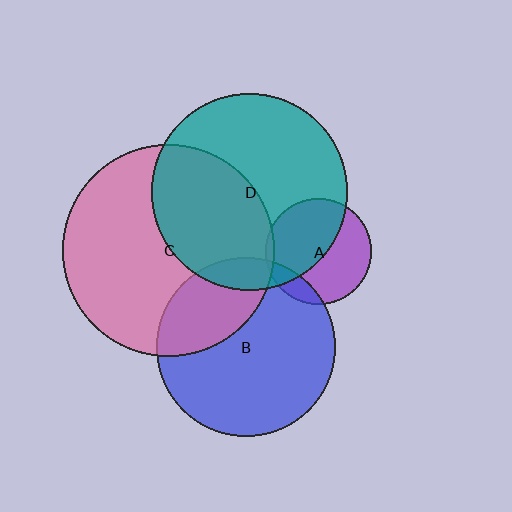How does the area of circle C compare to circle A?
Approximately 4.0 times.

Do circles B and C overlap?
Yes.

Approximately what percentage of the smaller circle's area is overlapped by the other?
Approximately 30%.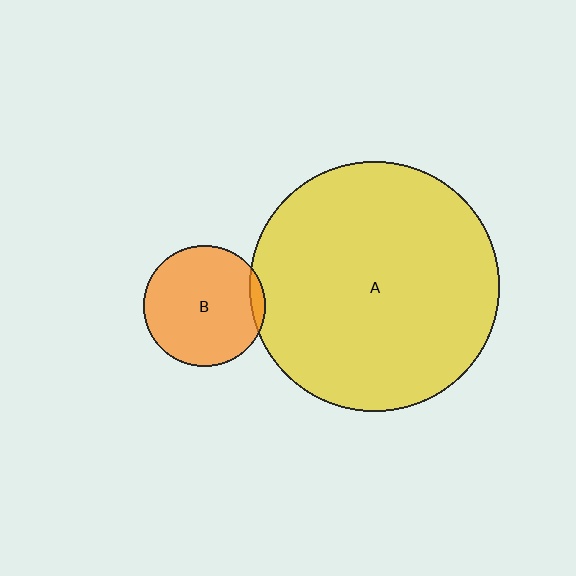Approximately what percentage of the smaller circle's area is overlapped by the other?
Approximately 5%.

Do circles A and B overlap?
Yes.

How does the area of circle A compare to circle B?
Approximately 4.2 times.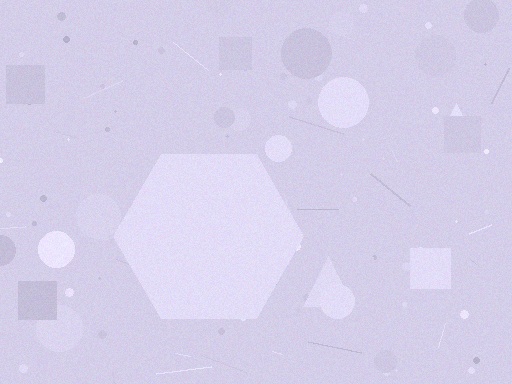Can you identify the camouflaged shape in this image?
The camouflaged shape is a hexagon.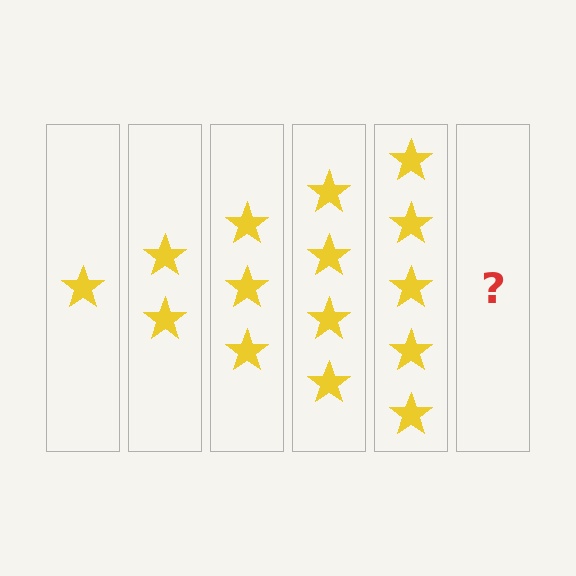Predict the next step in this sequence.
The next step is 6 stars.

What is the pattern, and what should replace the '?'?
The pattern is that each step adds one more star. The '?' should be 6 stars.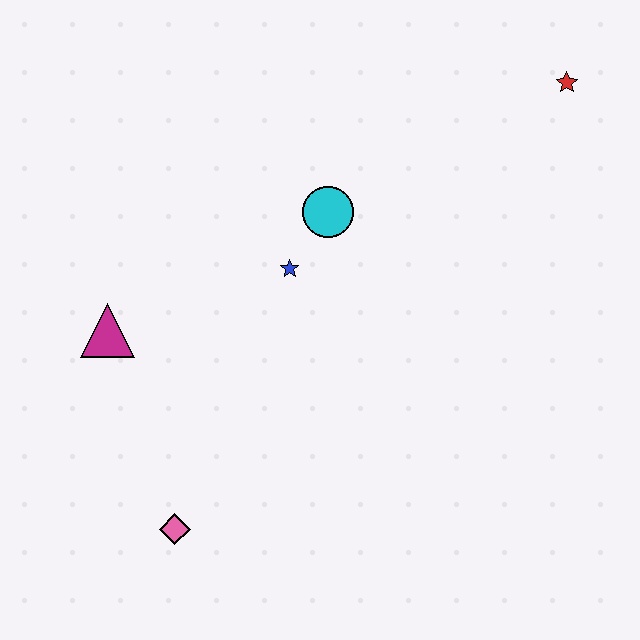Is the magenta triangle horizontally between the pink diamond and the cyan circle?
No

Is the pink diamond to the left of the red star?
Yes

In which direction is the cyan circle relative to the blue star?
The cyan circle is above the blue star.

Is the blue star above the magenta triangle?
Yes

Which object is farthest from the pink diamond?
The red star is farthest from the pink diamond.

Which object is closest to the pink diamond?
The magenta triangle is closest to the pink diamond.